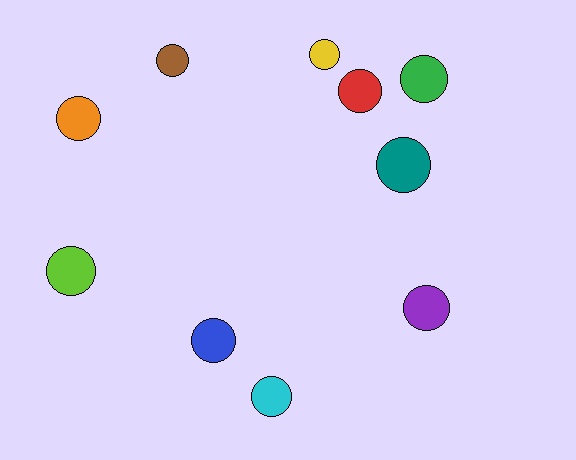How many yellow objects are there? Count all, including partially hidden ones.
There is 1 yellow object.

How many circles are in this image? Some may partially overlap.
There are 10 circles.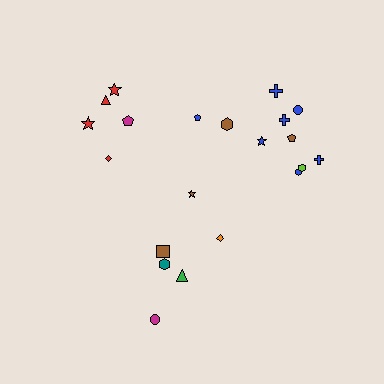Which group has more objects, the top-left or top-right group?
The top-right group.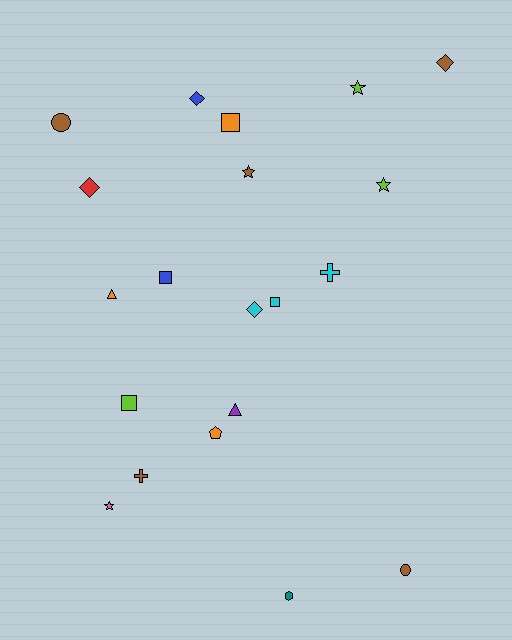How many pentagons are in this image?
There is 1 pentagon.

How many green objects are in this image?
There are no green objects.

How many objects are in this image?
There are 20 objects.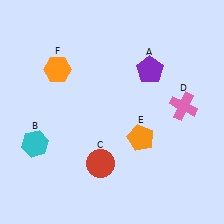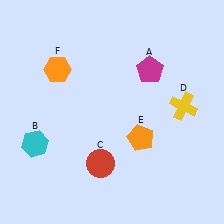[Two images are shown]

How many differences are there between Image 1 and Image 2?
There are 2 differences between the two images.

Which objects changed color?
A changed from purple to magenta. D changed from pink to yellow.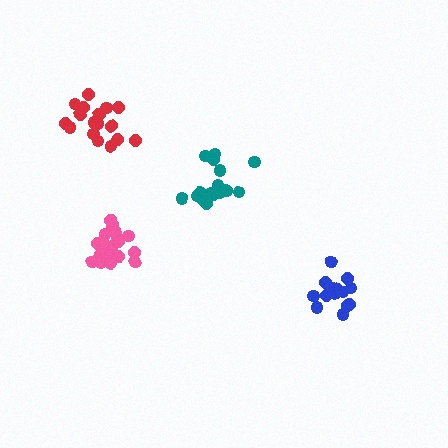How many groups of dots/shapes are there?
There are 4 groups.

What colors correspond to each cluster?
The clusters are colored: pink, teal, blue, red.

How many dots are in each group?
Group 1: 20 dots, Group 2: 16 dots, Group 3: 16 dots, Group 4: 17 dots (69 total).